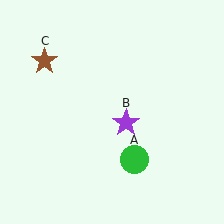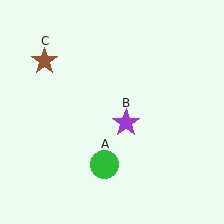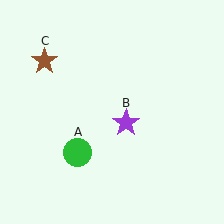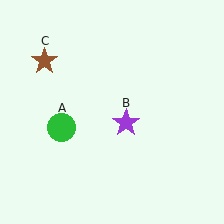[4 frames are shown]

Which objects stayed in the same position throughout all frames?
Purple star (object B) and brown star (object C) remained stationary.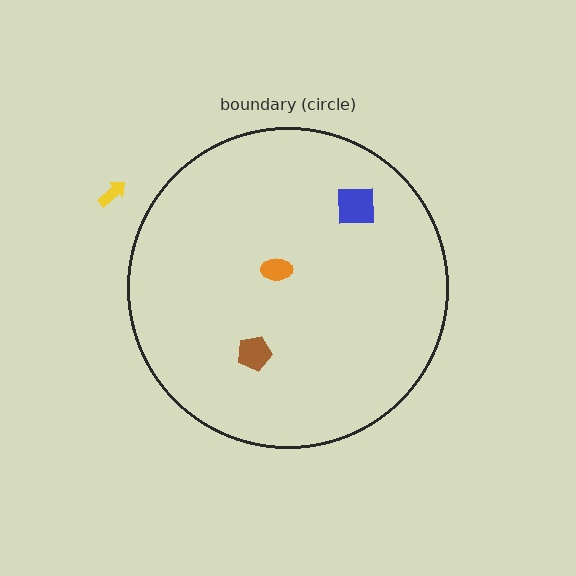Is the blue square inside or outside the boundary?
Inside.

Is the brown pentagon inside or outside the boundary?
Inside.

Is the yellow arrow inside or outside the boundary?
Outside.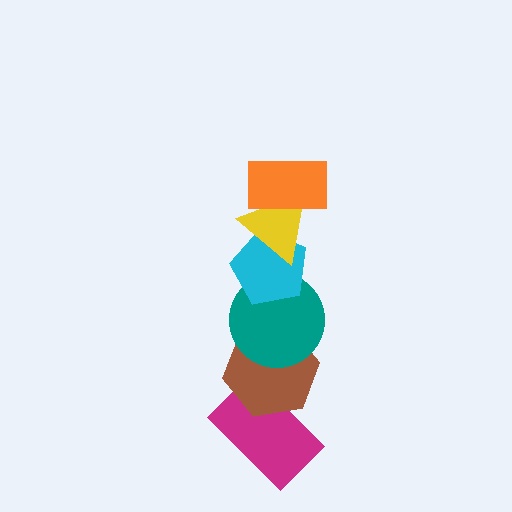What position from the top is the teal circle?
The teal circle is 4th from the top.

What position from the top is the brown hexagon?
The brown hexagon is 5th from the top.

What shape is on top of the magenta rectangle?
The brown hexagon is on top of the magenta rectangle.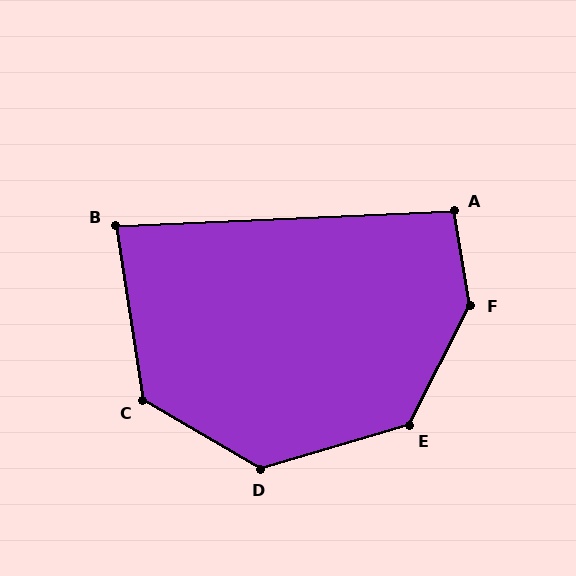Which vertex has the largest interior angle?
F, at approximately 143 degrees.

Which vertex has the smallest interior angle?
B, at approximately 84 degrees.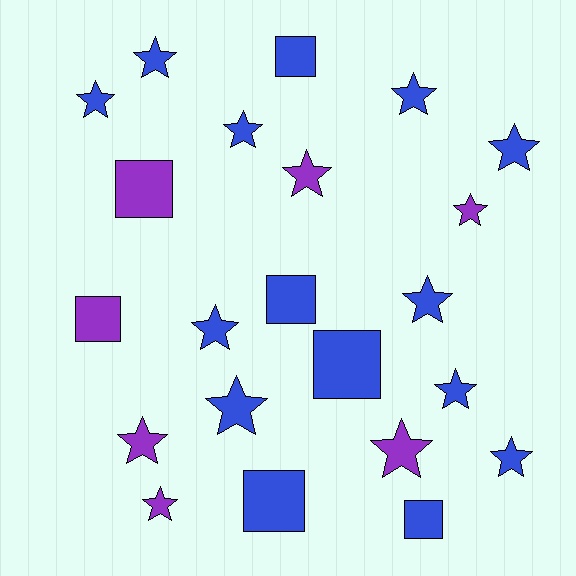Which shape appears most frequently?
Star, with 15 objects.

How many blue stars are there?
There are 10 blue stars.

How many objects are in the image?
There are 22 objects.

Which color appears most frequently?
Blue, with 15 objects.